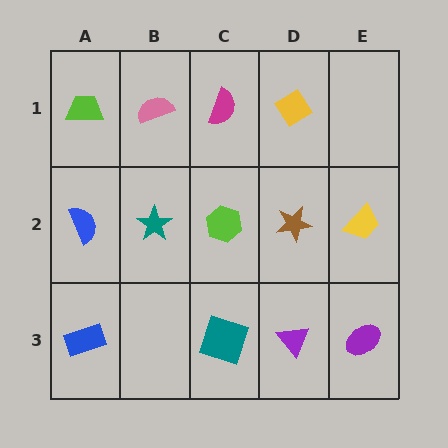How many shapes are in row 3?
4 shapes.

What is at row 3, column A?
A blue rectangle.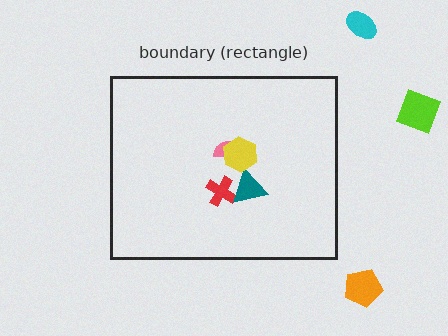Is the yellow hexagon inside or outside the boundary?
Inside.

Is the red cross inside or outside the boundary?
Inside.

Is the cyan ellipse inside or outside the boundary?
Outside.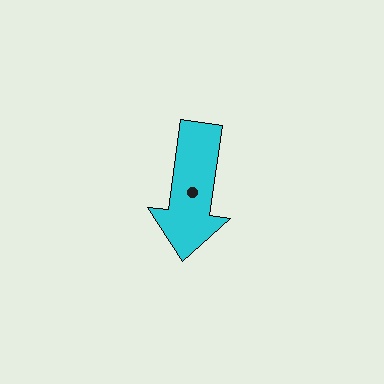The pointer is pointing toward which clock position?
Roughly 6 o'clock.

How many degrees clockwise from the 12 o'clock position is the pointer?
Approximately 188 degrees.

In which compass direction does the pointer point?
South.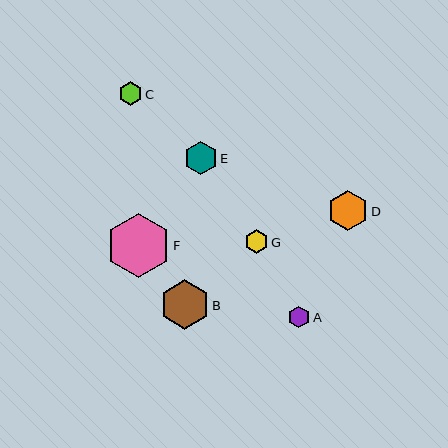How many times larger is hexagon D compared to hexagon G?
Hexagon D is approximately 1.7 times the size of hexagon G.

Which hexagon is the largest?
Hexagon F is the largest with a size of approximately 64 pixels.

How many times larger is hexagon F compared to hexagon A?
Hexagon F is approximately 3.0 times the size of hexagon A.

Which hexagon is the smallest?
Hexagon A is the smallest with a size of approximately 21 pixels.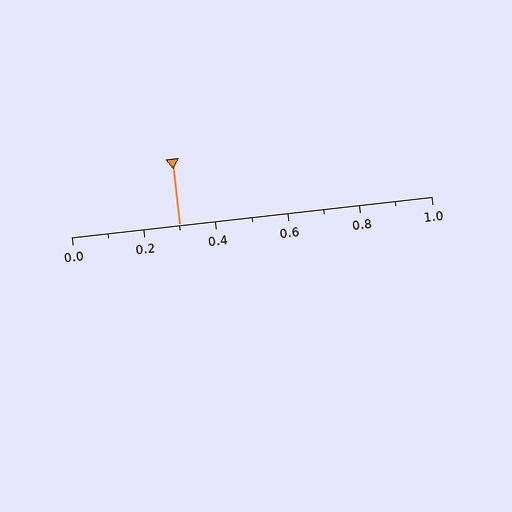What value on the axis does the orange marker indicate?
The marker indicates approximately 0.3.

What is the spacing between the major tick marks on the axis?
The major ticks are spaced 0.2 apart.